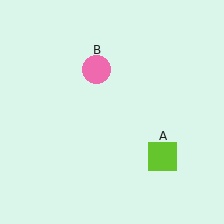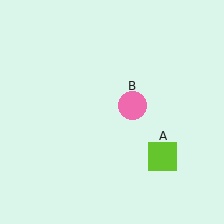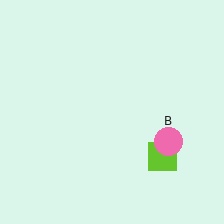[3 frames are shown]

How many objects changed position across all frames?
1 object changed position: pink circle (object B).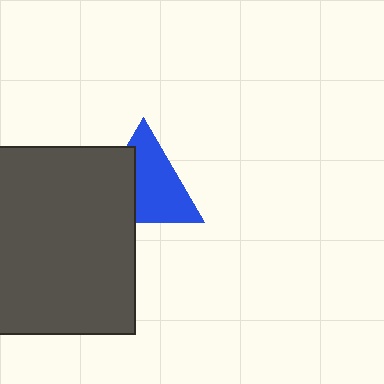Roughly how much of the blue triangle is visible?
About half of it is visible (roughly 63%).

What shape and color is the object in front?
The object in front is a dark gray rectangle.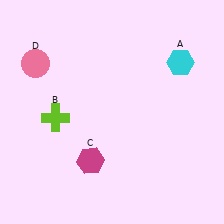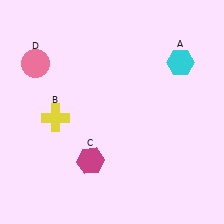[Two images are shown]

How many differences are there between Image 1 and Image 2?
There is 1 difference between the two images.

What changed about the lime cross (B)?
In Image 1, B is lime. In Image 2, it changed to yellow.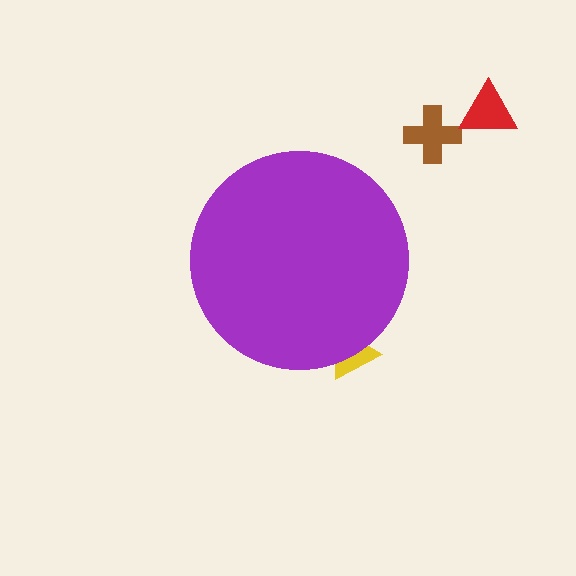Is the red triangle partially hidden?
No, the red triangle is fully visible.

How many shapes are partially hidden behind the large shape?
1 shape is partially hidden.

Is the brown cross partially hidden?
No, the brown cross is fully visible.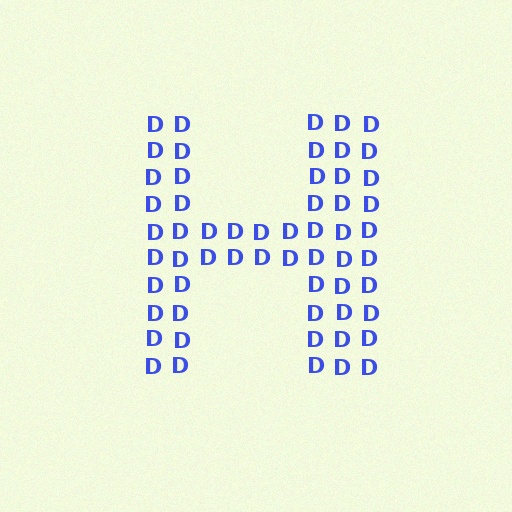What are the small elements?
The small elements are letter D's.